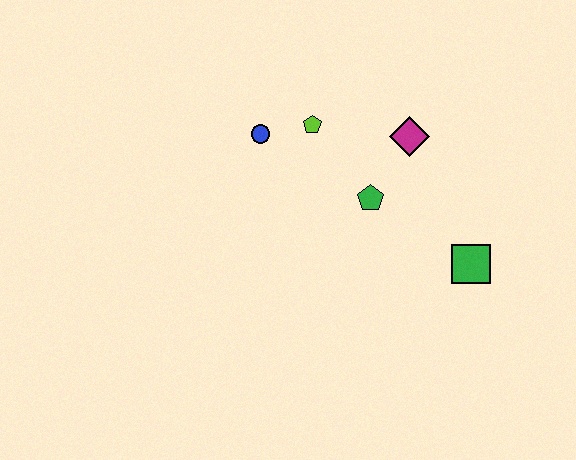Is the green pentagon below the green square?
No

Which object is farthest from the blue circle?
The green square is farthest from the blue circle.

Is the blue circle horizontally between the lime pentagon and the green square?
No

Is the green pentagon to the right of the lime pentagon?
Yes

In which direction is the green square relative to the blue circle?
The green square is to the right of the blue circle.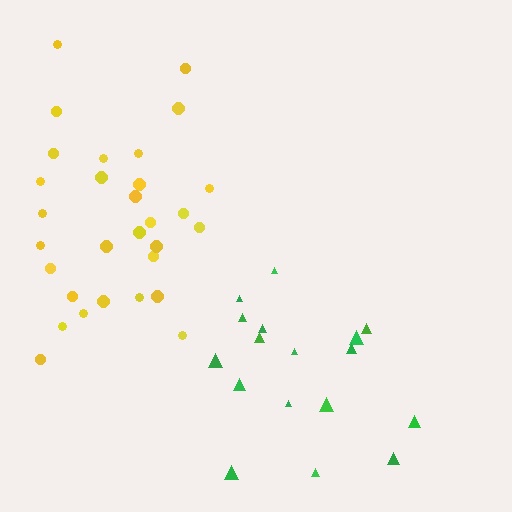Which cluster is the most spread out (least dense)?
Green.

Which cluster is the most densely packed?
Yellow.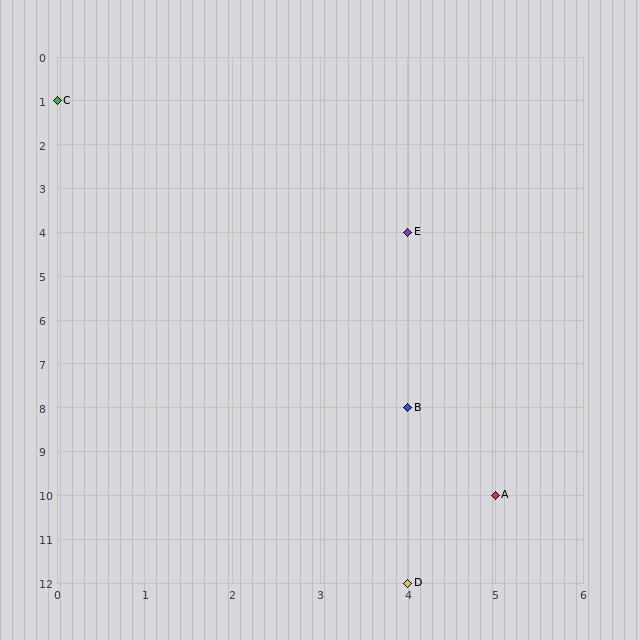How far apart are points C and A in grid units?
Points C and A are 5 columns and 9 rows apart (about 10.3 grid units diagonally).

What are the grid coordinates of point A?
Point A is at grid coordinates (5, 10).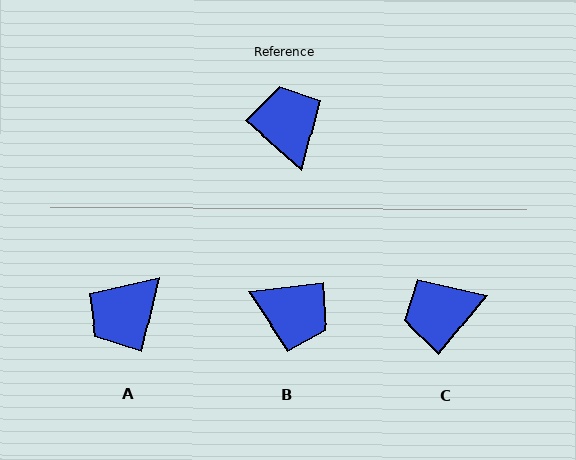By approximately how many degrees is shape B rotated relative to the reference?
Approximately 131 degrees clockwise.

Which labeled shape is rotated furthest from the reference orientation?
B, about 131 degrees away.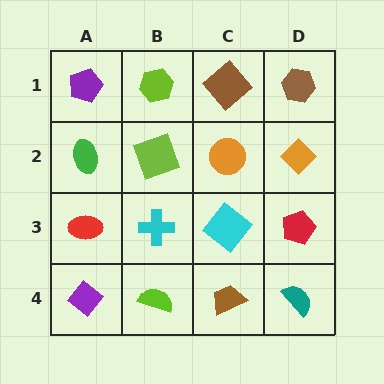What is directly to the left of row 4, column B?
A purple diamond.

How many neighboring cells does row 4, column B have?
3.